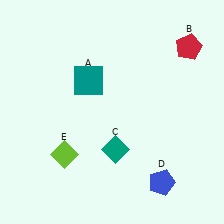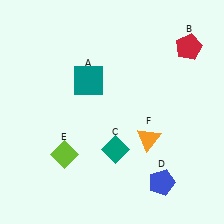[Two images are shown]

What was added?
An orange triangle (F) was added in Image 2.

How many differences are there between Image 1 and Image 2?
There is 1 difference between the two images.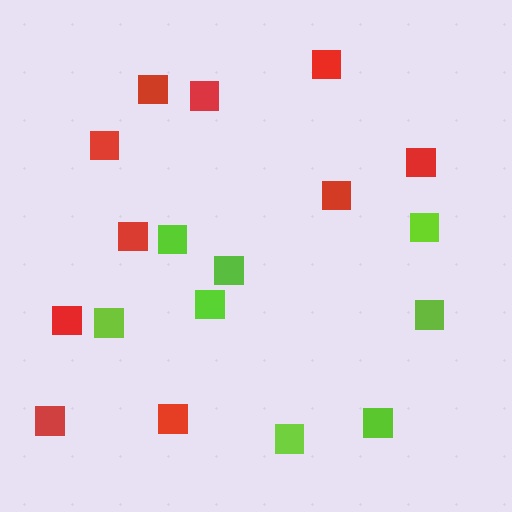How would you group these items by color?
There are 2 groups: one group of lime squares (8) and one group of red squares (10).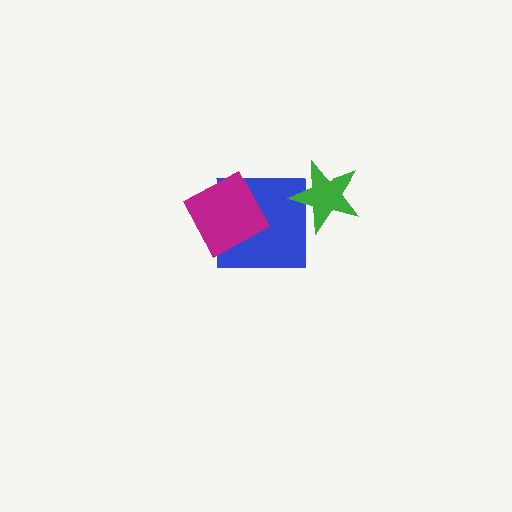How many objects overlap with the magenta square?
1 object overlaps with the magenta square.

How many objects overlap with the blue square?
2 objects overlap with the blue square.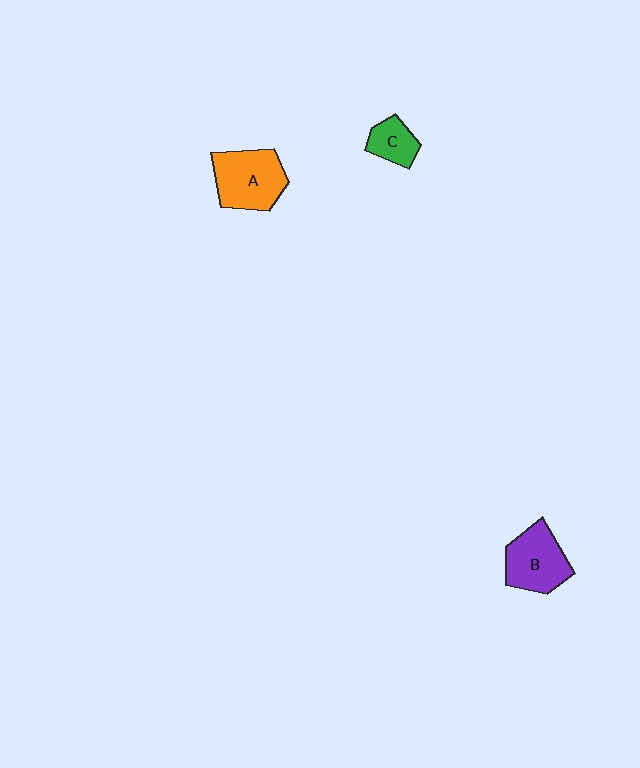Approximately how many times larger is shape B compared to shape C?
Approximately 1.9 times.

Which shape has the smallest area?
Shape C (green).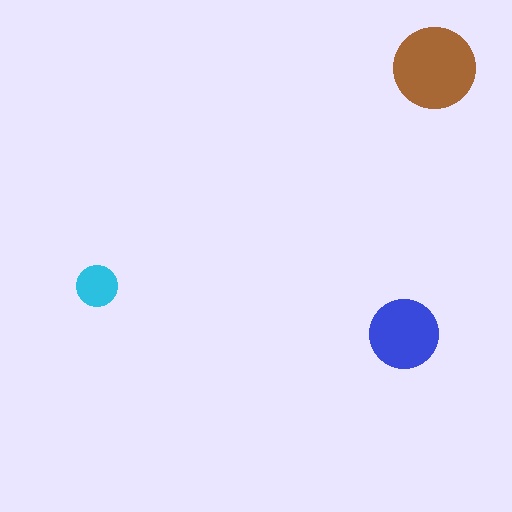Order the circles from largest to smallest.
the brown one, the blue one, the cyan one.